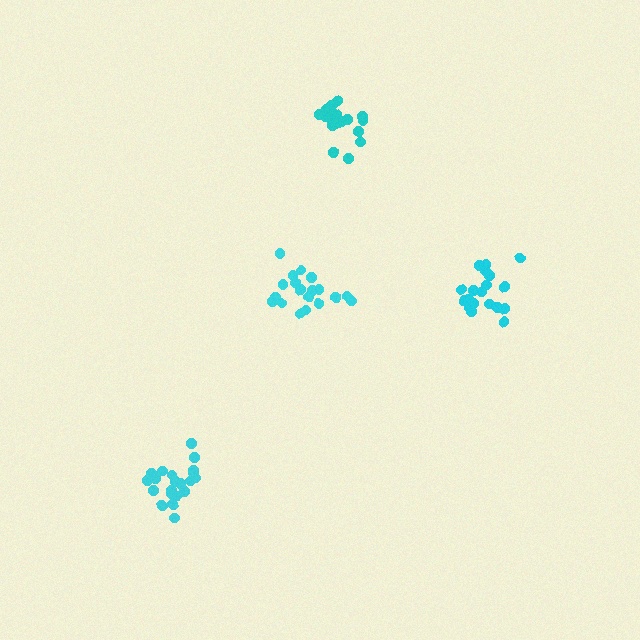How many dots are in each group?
Group 1: 19 dots, Group 2: 21 dots, Group 3: 19 dots, Group 4: 19 dots (78 total).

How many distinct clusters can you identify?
There are 4 distinct clusters.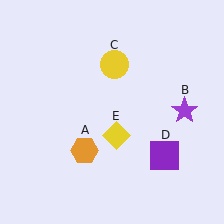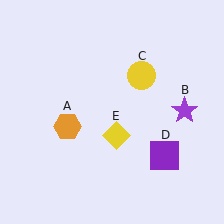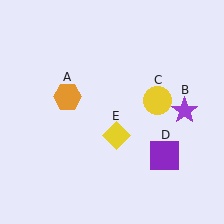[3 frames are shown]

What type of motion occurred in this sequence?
The orange hexagon (object A), yellow circle (object C) rotated clockwise around the center of the scene.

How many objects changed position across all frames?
2 objects changed position: orange hexagon (object A), yellow circle (object C).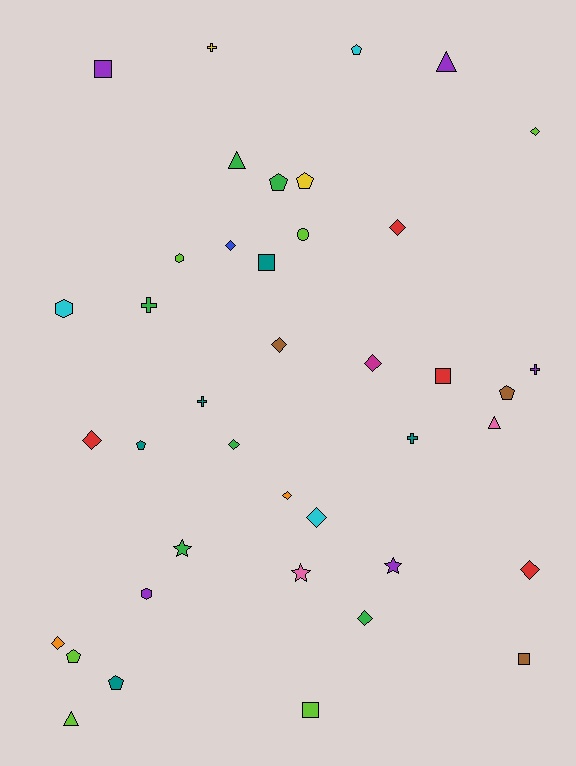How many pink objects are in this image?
There are 2 pink objects.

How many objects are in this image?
There are 40 objects.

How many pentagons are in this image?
There are 7 pentagons.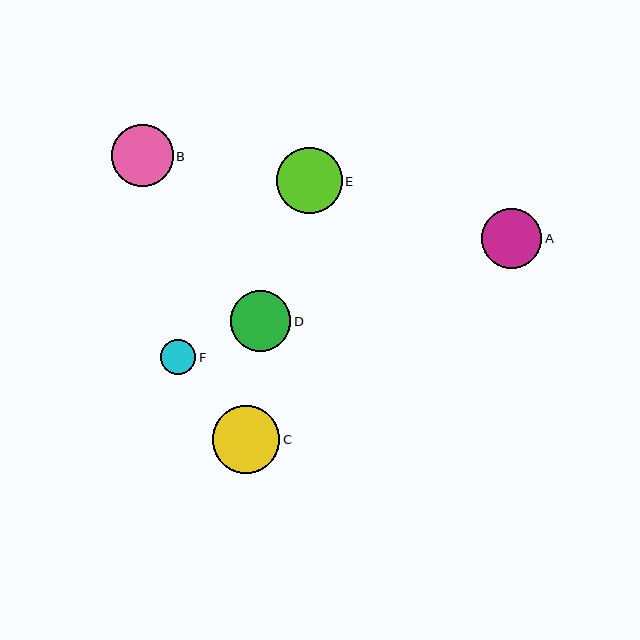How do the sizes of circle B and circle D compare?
Circle B and circle D are approximately the same size.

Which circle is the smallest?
Circle F is the smallest with a size of approximately 36 pixels.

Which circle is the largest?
Circle C is the largest with a size of approximately 68 pixels.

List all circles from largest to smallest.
From largest to smallest: C, E, B, D, A, F.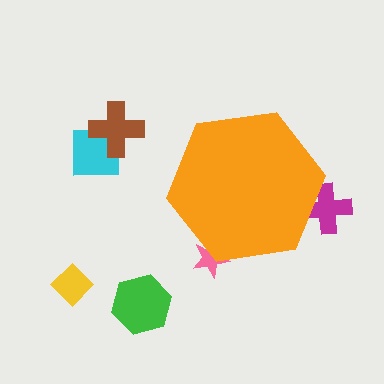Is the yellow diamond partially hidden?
No, the yellow diamond is fully visible.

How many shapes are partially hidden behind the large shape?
2 shapes are partially hidden.